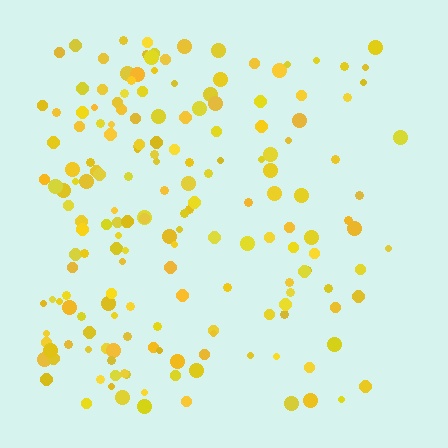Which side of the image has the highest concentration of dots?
The left.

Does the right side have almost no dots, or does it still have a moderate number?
Still a moderate number, just noticeably fewer than the left.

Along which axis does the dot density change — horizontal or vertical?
Horizontal.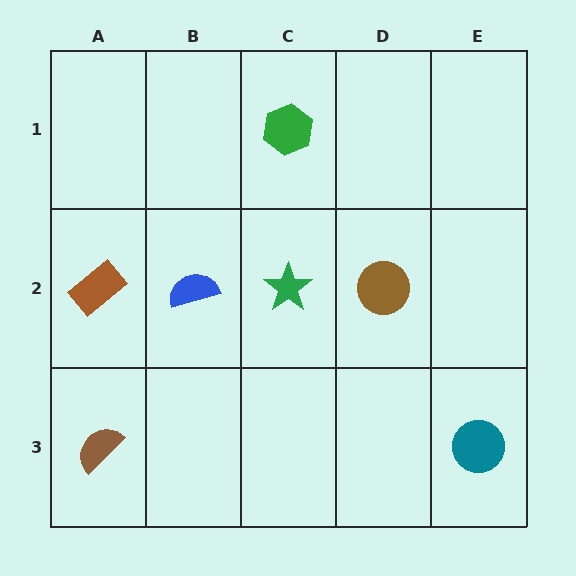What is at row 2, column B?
A blue semicircle.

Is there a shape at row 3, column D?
No, that cell is empty.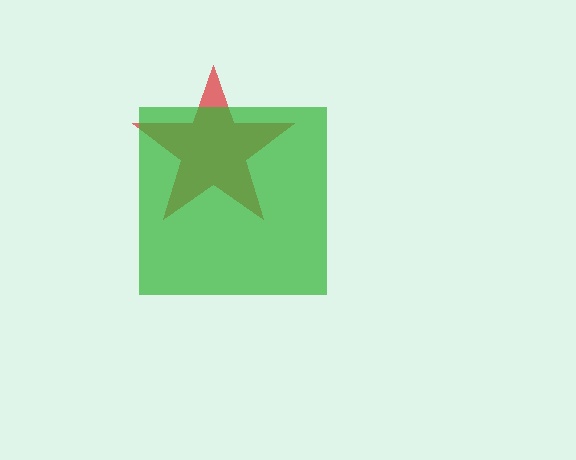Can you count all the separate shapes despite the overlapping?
Yes, there are 2 separate shapes.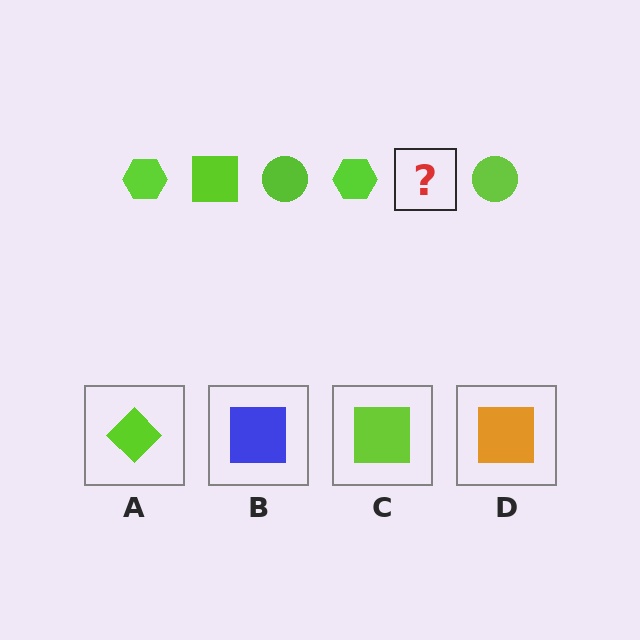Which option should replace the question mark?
Option C.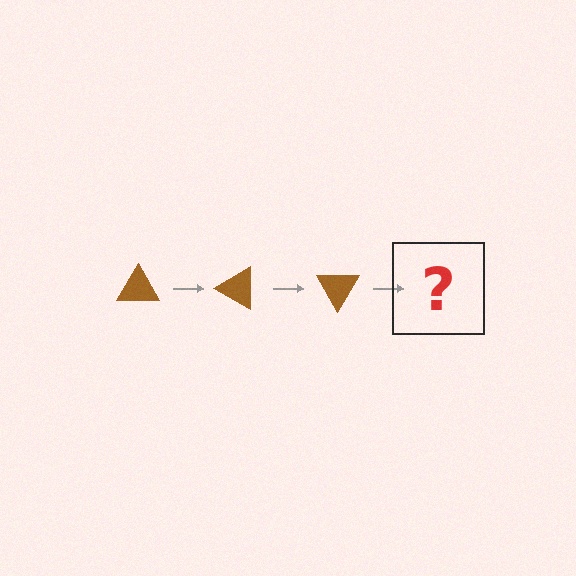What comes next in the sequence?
The next element should be a brown triangle rotated 90 degrees.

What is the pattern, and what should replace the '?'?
The pattern is that the triangle rotates 30 degrees each step. The '?' should be a brown triangle rotated 90 degrees.